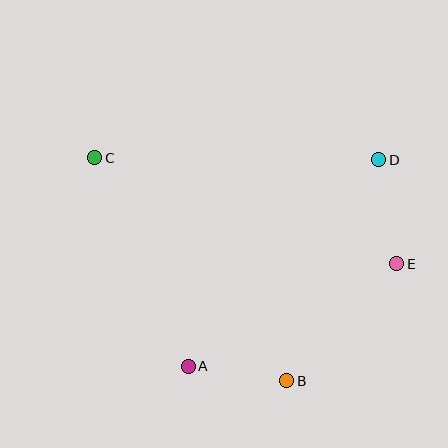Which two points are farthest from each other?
Points C and E are farthest from each other.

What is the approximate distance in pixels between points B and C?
The distance between B and C is approximately 294 pixels.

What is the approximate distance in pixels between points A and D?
The distance between A and D is approximately 281 pixels.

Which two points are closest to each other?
Points A and B are closest to each other.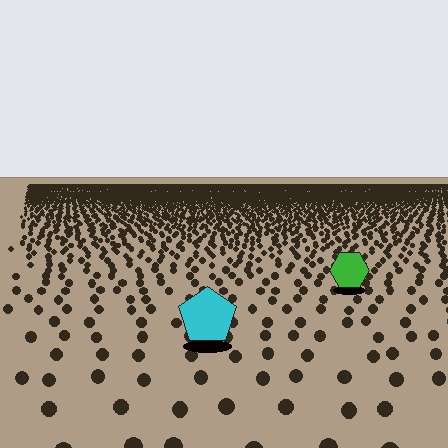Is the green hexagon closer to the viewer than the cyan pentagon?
No. The cyan pentagon is closer — you can tell from the texture gradient: the ground texture is coarser near it.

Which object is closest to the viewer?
The cyan pentagon is closest. The texture marks near it are larger and more spread out.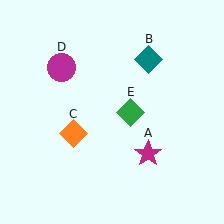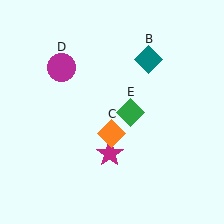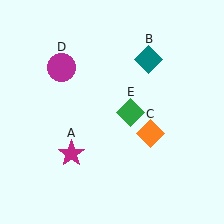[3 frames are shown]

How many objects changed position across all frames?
2 objects changed position: magenta star (object A), orange diamond (object C).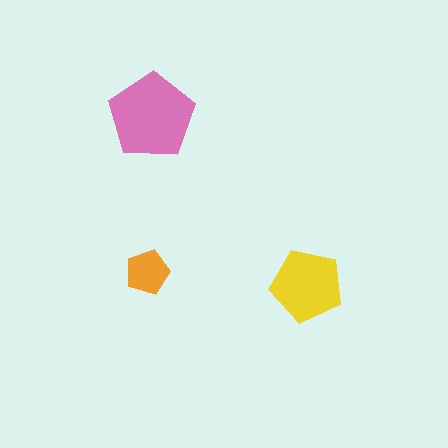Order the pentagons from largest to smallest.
the pink one, the yellow one, the orange one.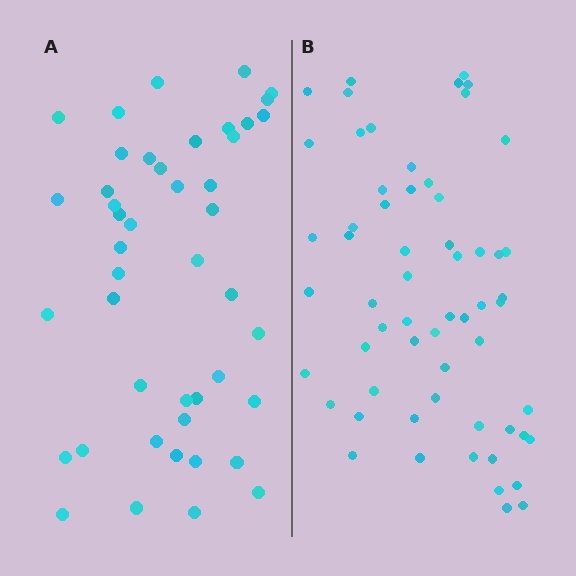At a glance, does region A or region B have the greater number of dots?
Region B (the right region) has more dots.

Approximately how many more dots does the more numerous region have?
Region B has approximately 15 more dots than region A.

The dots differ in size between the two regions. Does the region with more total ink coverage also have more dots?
No. Region A has more total ink coverage because its dots are larger, but region B actually contains more individual dots. Total area can be misleading — the number of items is what matters here.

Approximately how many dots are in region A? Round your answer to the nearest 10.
About 40 dots. (The exact count is 45, which rounds to 40.)